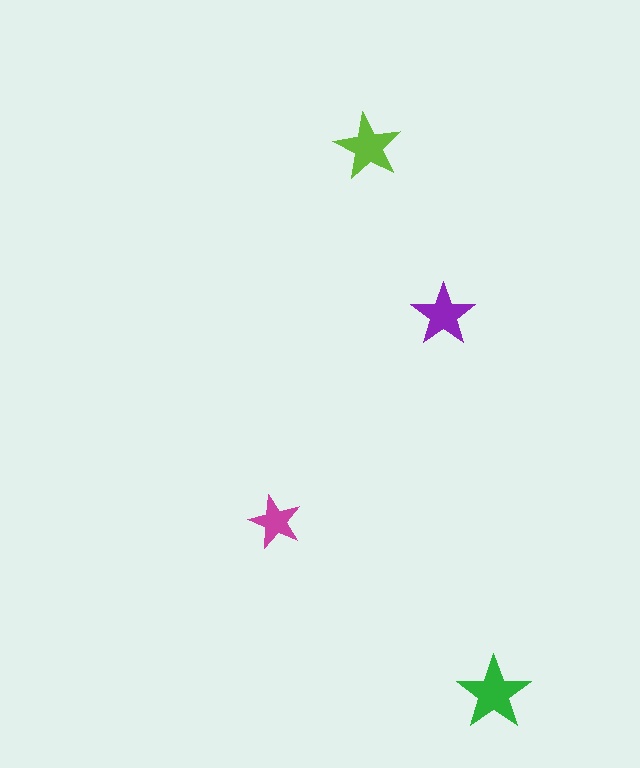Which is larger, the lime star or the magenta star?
The lime one.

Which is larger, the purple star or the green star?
The green one.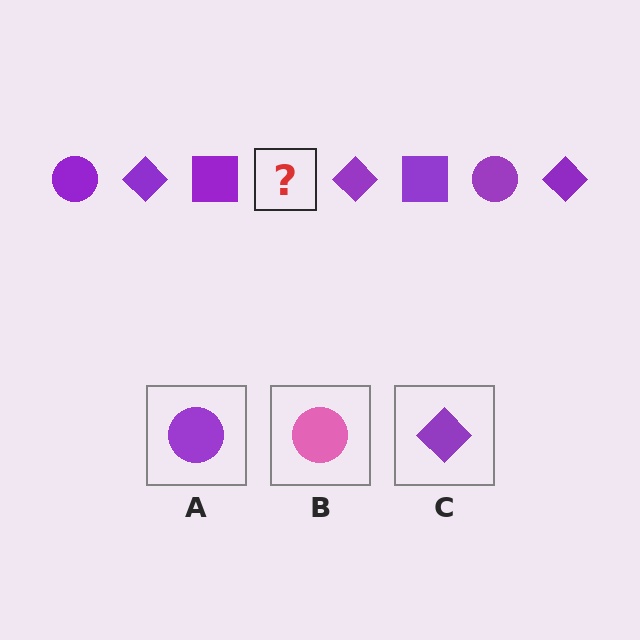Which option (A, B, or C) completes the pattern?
A.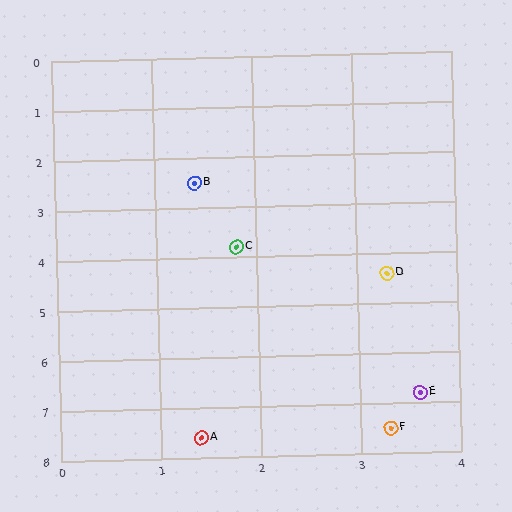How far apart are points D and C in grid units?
Points D and C are about 1.6 grid units apart.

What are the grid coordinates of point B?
Point B is at approximately (1.4, 2.5).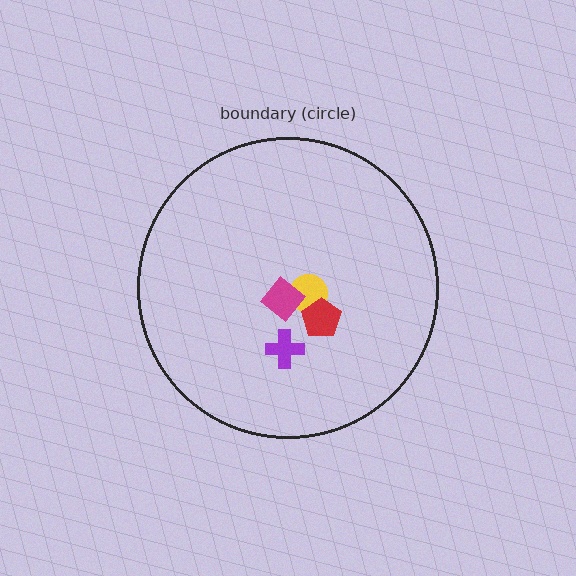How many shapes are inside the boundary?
4 inside, 0 outside.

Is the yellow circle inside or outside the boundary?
Inside.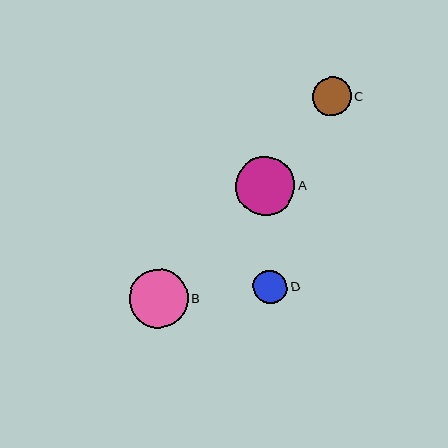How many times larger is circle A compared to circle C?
Circle A is approximately 1.5 times the size of circle C.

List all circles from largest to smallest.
From largest to smallest: A, B, C, D.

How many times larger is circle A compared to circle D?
Circle A is approximately 1.8 times the size of circle D.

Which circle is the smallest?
Circle D is the smallest with a size of approximately 34 pixels.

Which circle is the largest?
Circle A is the largest with a size of approximately 60 pixels.